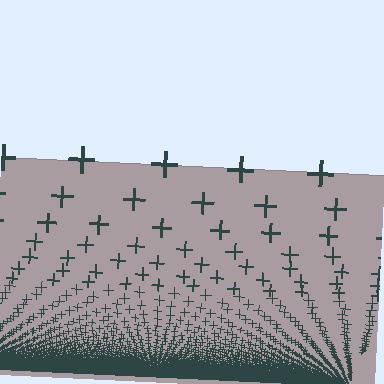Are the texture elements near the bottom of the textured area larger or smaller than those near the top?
Smaller. The gradient is inverted — elements near the bottom are smaller and denser.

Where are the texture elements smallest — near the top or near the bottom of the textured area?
Near the bottom.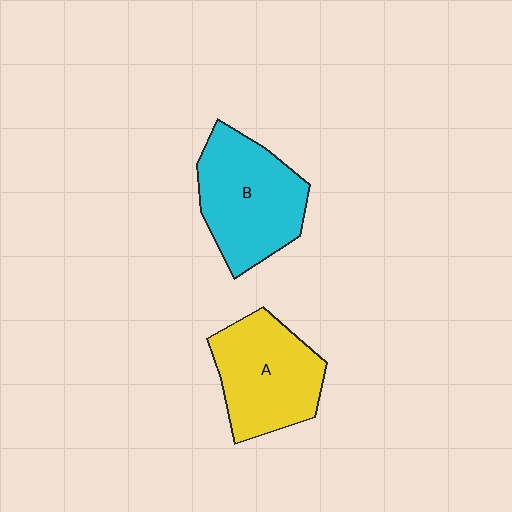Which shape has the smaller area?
Shape A (yellow).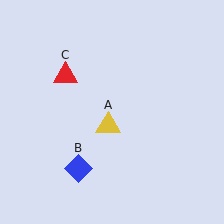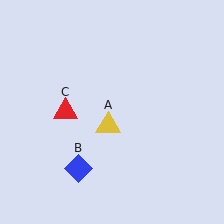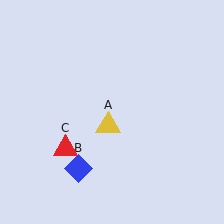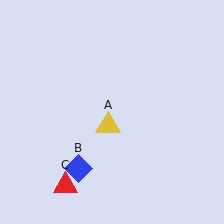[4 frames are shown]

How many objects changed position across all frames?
1 object changed position: red triangle (object C).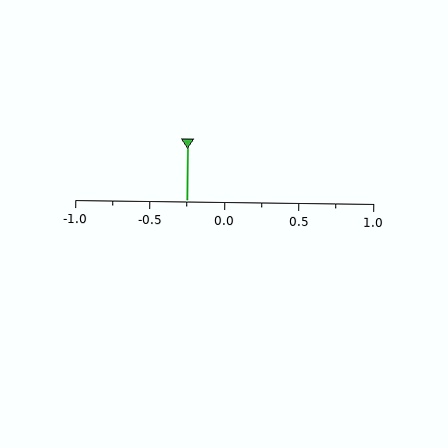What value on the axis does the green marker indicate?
The marker indicates approximately -0.25.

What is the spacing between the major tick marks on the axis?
The major ticks are spaced 0.5 apart.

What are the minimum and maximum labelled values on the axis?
The axis runs from -1.0 to 1.0.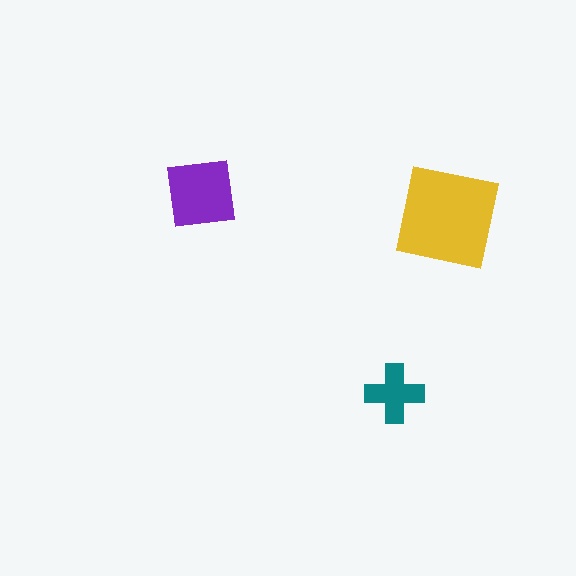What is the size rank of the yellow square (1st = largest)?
1st.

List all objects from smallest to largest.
The teal cross, the purple square, the yellow square.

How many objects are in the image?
There are 3 objects in the image.